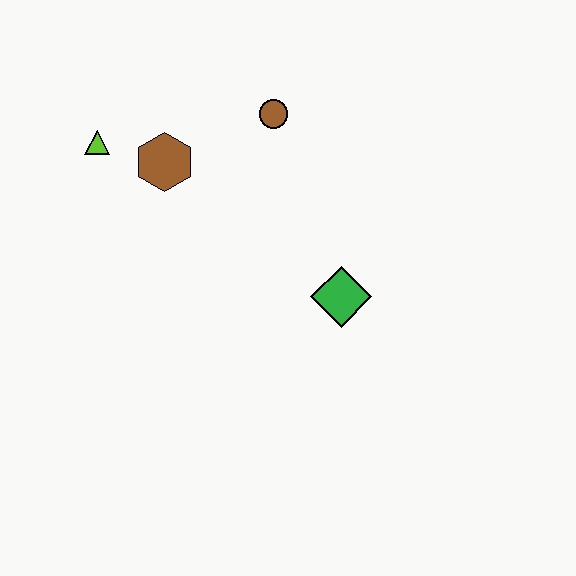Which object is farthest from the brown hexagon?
The green diamond is farthest from the brown hexagon.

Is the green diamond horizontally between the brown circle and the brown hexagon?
No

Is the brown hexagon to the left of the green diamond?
Yes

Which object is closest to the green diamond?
The brown circle is closest to the green diamond.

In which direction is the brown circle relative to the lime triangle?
The brown circle is to the right of the lime triangle.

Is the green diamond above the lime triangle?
No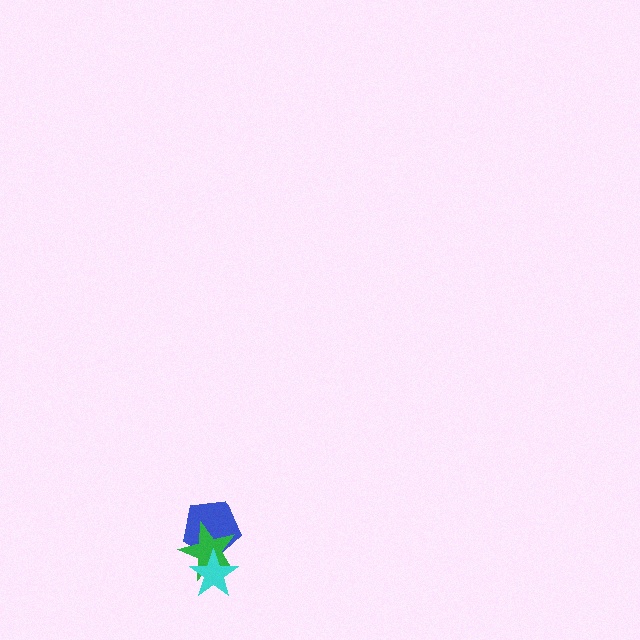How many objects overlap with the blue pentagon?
2 objects overlap with the blue pentagon.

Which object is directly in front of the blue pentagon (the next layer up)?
The green star is directly in front of the blue pentagon.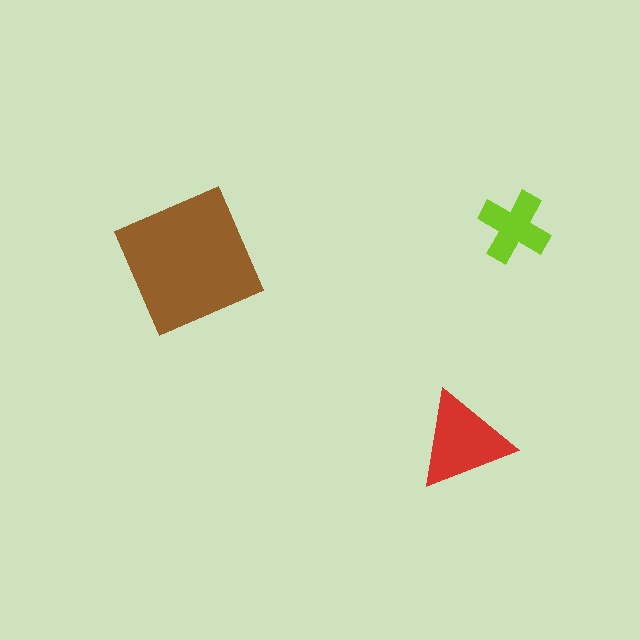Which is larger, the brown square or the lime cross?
The brown square.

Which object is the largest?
The brown square.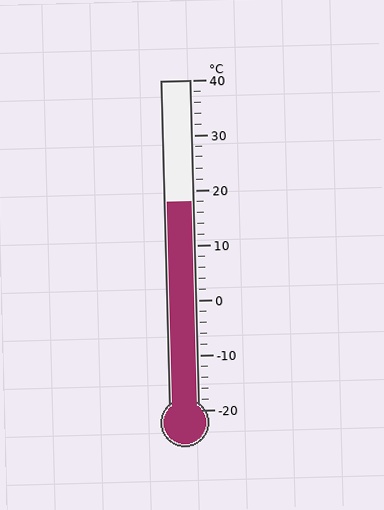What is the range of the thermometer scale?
The thermometer scale ranges from -20°C to 40°C.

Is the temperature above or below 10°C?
The temperature is above 10°C.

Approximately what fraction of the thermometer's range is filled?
The thermometer is filled to approximately 65% of its range.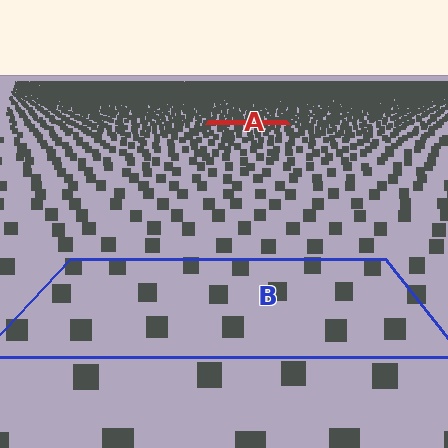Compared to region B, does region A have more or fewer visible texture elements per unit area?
Region A has more texture elements per unit area — they are packed more densely because it is farther away.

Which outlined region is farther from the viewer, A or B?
Region A is farther from the viewer — the texture elements inside it appear smaller and more densely packed.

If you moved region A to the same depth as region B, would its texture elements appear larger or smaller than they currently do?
They would appear larger. At a closer depth, the same texture elements are projected at a bigger on-screen size.